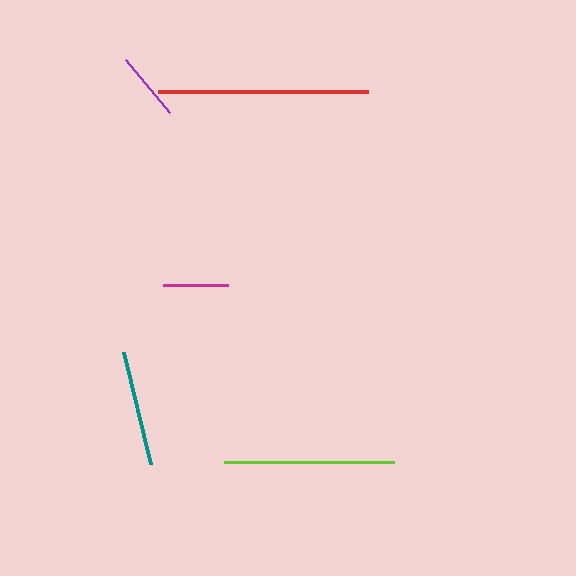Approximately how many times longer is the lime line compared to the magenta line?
The lime line is approximately 2.6 times the length of the magenta line.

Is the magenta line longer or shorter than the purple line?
The purple line is longer than the magenta line.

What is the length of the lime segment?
The lime segment is approximately 170 pixels long.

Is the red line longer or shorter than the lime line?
The red line is longer than the lime line.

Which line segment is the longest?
The red line is the longest at approximately 210 pixels.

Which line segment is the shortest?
The magenta line is the shortest at approximately 65 pixels.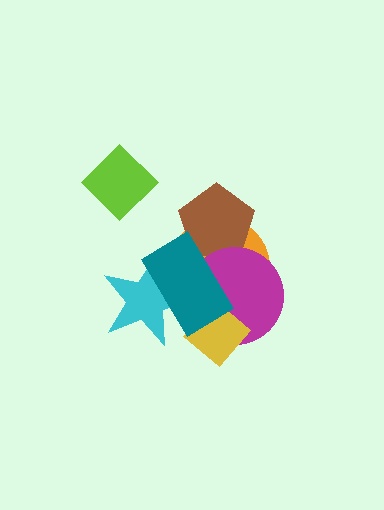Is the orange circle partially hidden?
Yes, it is partially covered by another shape.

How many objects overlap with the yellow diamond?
3 objects overlap with the yellow diamond.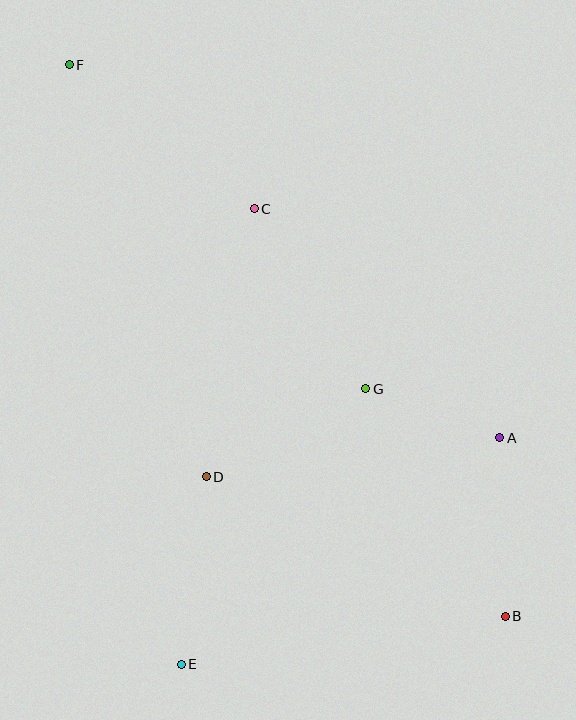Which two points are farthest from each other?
Points B and F are farthest from each other.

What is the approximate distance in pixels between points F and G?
The distance between F and G is approximately 439 pixels.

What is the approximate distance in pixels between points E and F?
The distance between E and F is approximately 610 pixels.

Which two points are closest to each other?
Points A and G are closest to each other.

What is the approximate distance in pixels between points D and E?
The distance between D and E is approximately 190 pixels.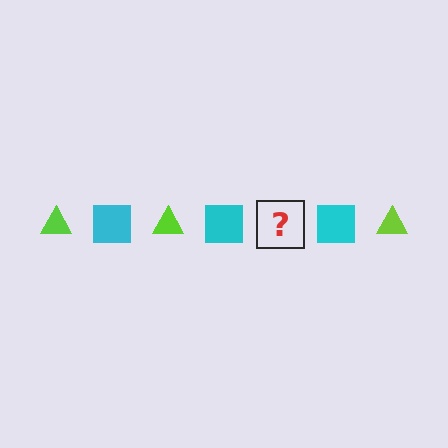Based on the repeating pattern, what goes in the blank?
The blank should be a lime triangle.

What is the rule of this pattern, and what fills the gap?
The rule is that the pattern alternates between lime triangle and cyan square. The gap should be filled with a lime triangle.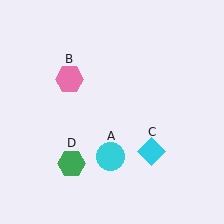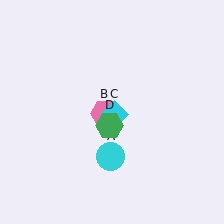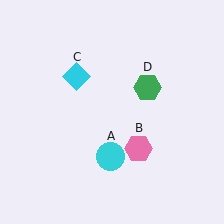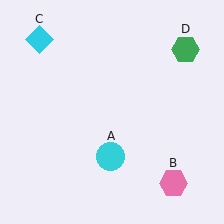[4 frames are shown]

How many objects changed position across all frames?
3 objects changed position: pink hexagon (object B), cyan diamond (object C), green hexagon (object D).